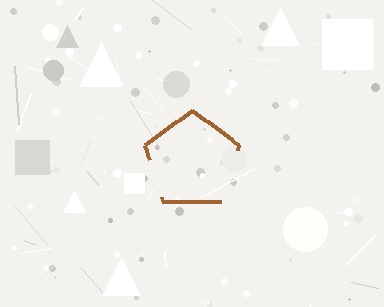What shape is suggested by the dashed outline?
The dashed outline suggests a pentagon.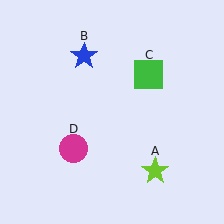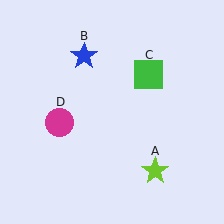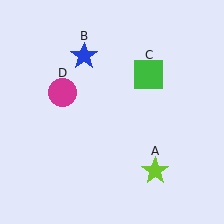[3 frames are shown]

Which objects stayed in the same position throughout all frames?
Lime star (object A) and blue star (object B) and green square (object C) remained stationary.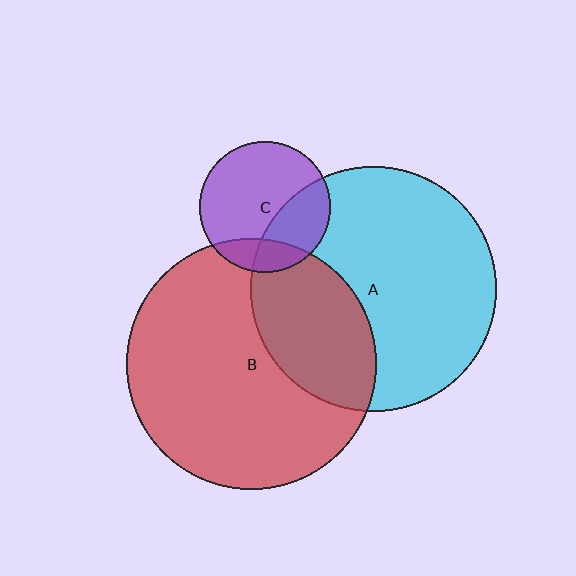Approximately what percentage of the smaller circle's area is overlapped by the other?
Approximately 30%.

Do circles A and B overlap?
Yes.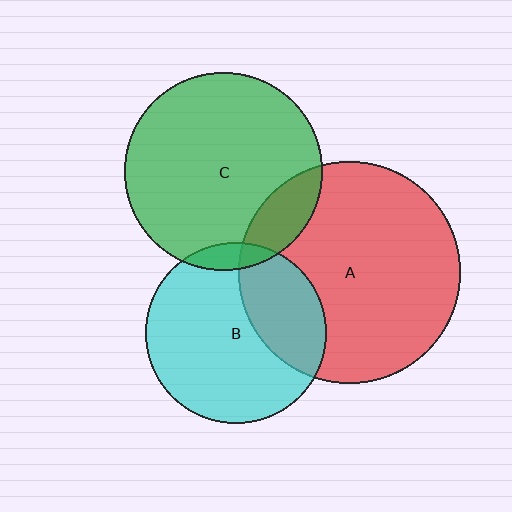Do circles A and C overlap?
Yes.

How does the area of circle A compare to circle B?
Approximately 1.5 times.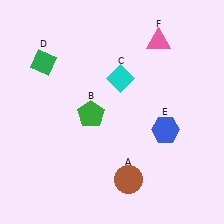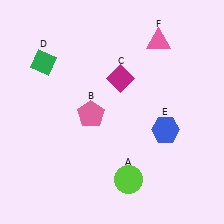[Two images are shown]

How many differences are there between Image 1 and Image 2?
There are 3 differences between the two images.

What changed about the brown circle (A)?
In Image 1, A is brown. In Image 2, it changed to lime.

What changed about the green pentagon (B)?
In Image 1, B is green. In Image 2, it changed to pink.